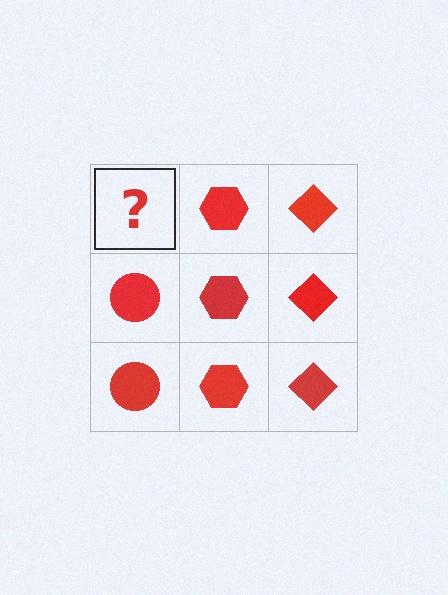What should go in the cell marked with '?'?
The missing cell should contain a red circle.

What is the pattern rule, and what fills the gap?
The rule is that each column has a consistent shape. The gap should be filled with a red circle.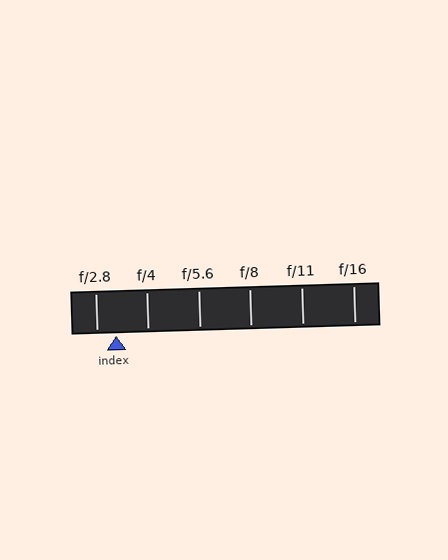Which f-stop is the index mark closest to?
The index mark is closest to f/2.8.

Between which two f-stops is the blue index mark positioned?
The index mark is between f/2.8 and f/4.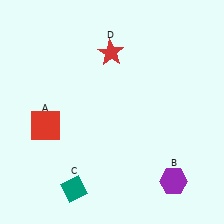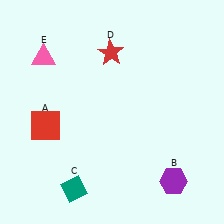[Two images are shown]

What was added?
A pink triangle (E) was added in Image 2.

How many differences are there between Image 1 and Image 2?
There is 1 difference between the two images.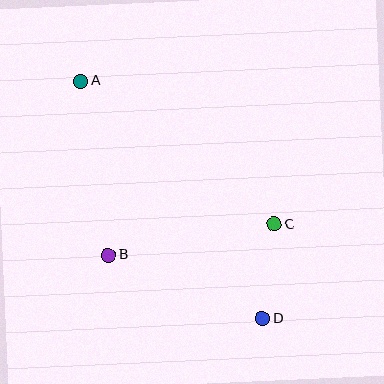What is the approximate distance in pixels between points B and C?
The distance between B and C is approximately 169 pixels.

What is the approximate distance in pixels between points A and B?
The distance between A and B is approximately 176 pixels.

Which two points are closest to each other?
Points C and D are closest to each other.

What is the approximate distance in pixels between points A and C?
The distance between A and C is approximately 241 pixels.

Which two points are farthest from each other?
Points A and D are farthest from each other.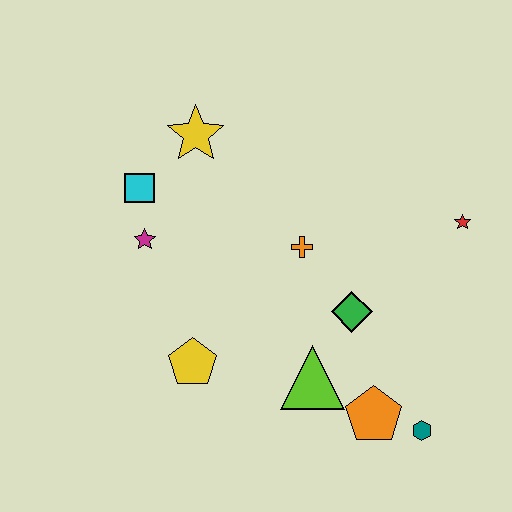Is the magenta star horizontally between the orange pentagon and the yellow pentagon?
No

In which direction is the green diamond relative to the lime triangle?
The green diamond is above the lime triangle.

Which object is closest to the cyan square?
The magenta star is closest to the cyan square.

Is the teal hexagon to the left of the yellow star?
No